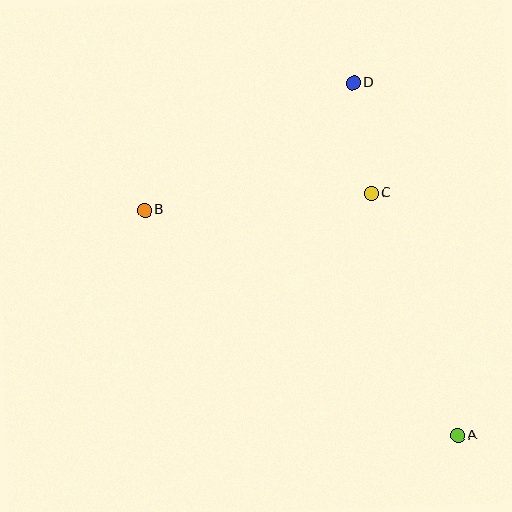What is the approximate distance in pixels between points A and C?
The distance between A and C is approximately 257 pixels.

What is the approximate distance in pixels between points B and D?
The distance between B and D is approximately 244 pixels.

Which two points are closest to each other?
Points C and D are closest to each other.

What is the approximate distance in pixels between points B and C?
The distance between B and C is approximately 227 pixels.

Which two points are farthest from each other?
Points A and B are farthest from each other.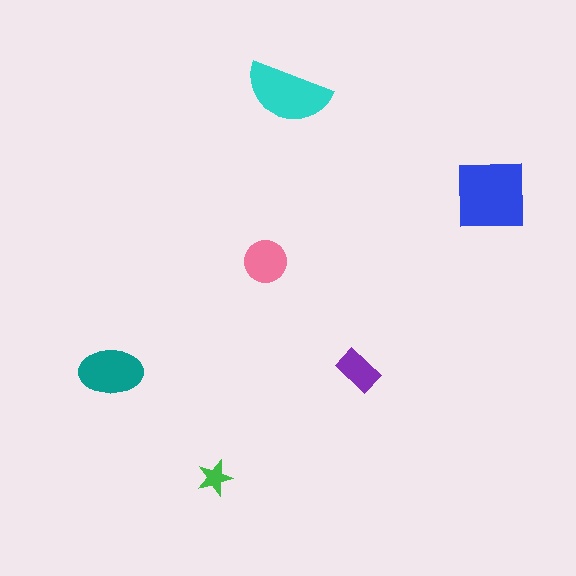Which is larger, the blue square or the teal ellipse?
The blue square.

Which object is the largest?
The blue square.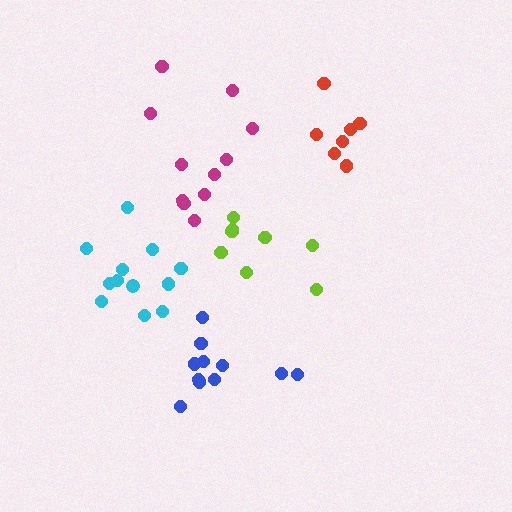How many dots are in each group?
Group 1: 8 dots, Group 2: 11 dots, Group 3: 12 dots, Group 4: 11 dots, Group 5: 7 dots (49 total).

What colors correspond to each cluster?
The clusters are colored: lime, magenta, cyan, blue, red.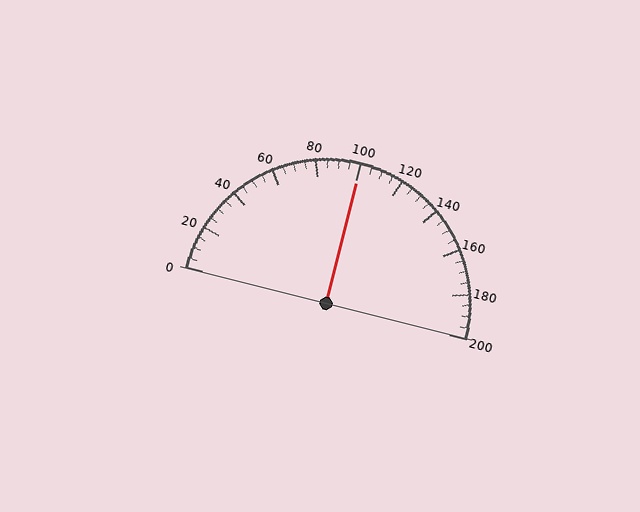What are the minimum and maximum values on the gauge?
The gauge ranges from 0 to 200.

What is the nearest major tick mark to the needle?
The nearest major tick mark is 100.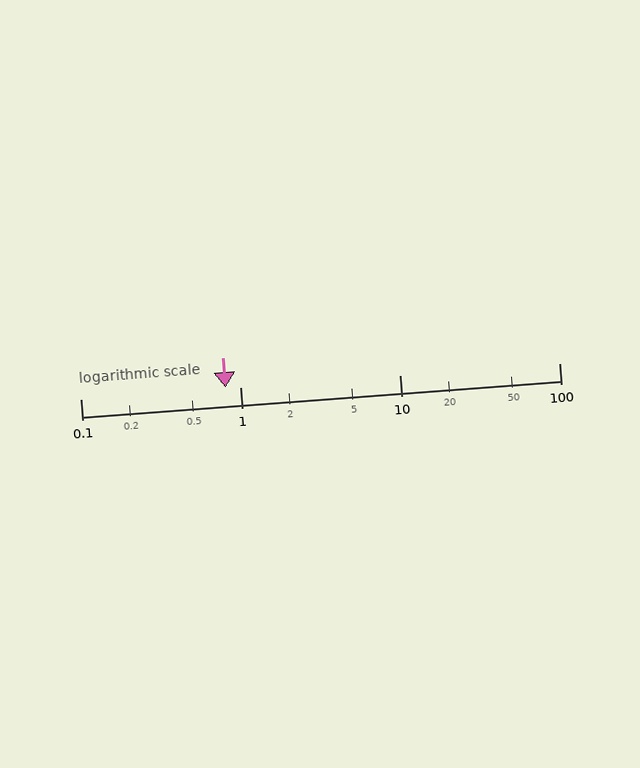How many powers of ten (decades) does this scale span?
The scale spans 3 decades, from 0.1 to 100.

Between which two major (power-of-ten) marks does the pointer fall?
The pointer is between 0.1 and 1.